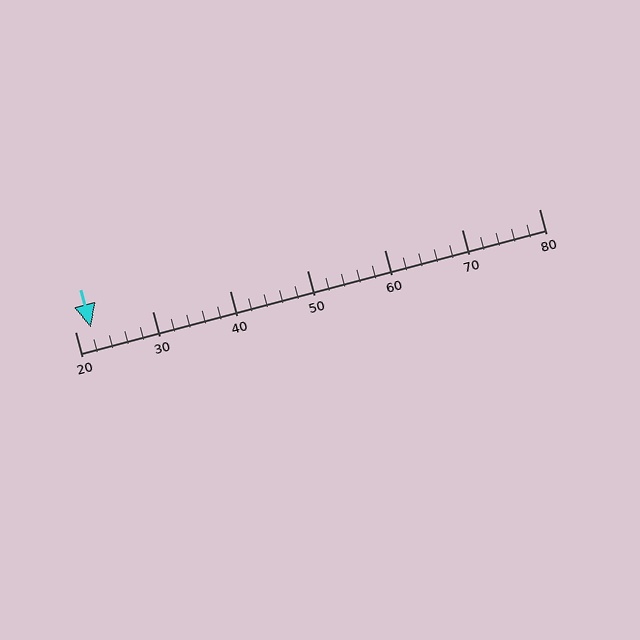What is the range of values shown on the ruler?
The ruler shows values from 20 to 80.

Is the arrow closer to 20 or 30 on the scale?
The arrow is closer to 20.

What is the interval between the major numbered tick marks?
The major tick marks are spaced 10 units apart.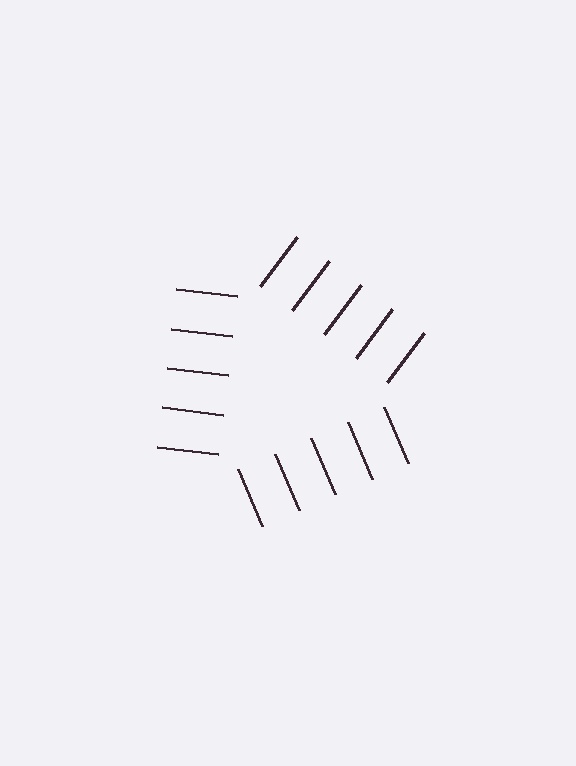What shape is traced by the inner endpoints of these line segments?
An illusory triangle — the line segments terminate on its edges but no continuous stroke is drawn.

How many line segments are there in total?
15 — 5 along each of the 3 edges.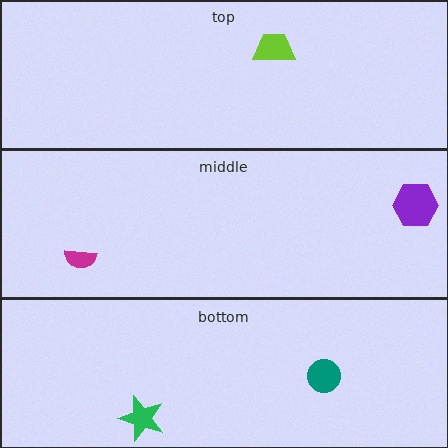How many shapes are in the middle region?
2.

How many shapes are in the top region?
1.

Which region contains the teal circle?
The bottom region.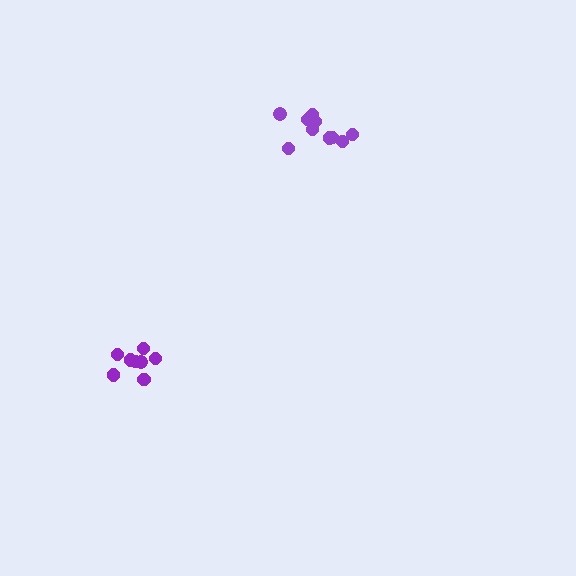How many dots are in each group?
Group 1: 10 dots, Group 2: 8 dots (18 total).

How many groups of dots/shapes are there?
There are 2 groups.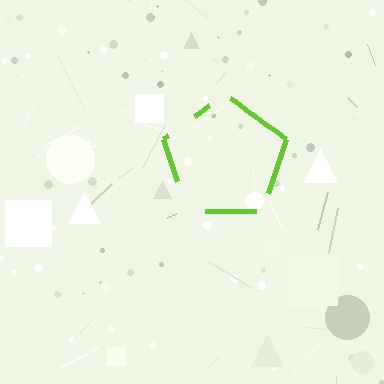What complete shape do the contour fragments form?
The contour fragments form a pentagon.